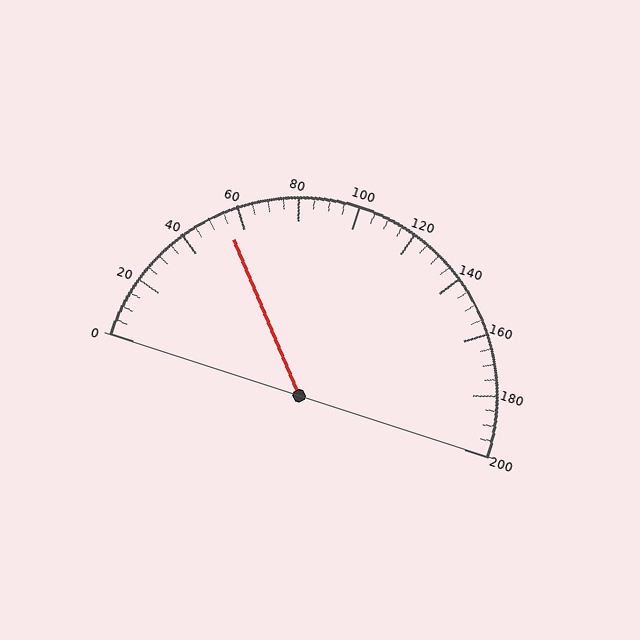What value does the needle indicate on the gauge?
The needle indicates approximately 55.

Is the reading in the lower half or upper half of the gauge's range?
The reading is in the lower half of the range (0 to 200).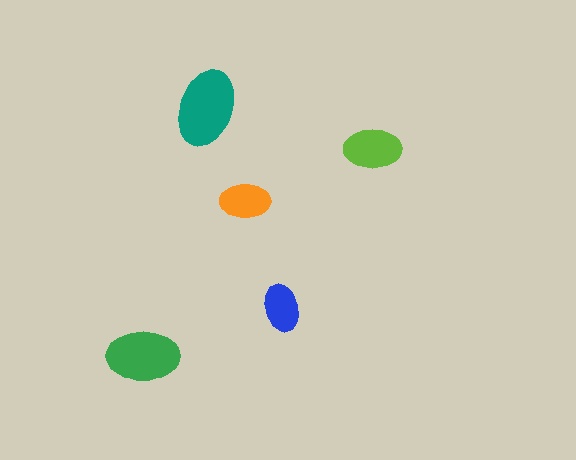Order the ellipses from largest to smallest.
the teal one, the green one, the lime one, the orange one, the blue one.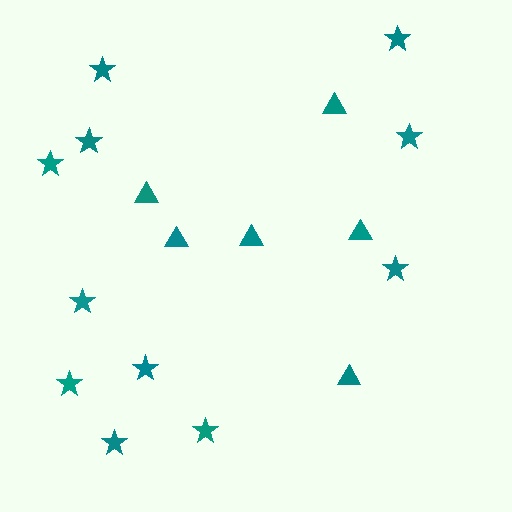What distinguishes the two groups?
There are 2 groups: one group of triangles (6) and one group of stars (11).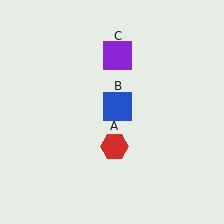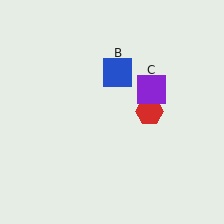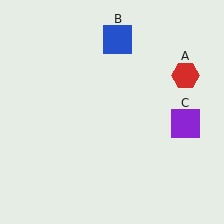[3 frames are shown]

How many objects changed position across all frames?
3 objects changed position: red hexagon (object A), blue square (object B), purple square (object C).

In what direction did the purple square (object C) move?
The purple square (object C) moved down and to the right.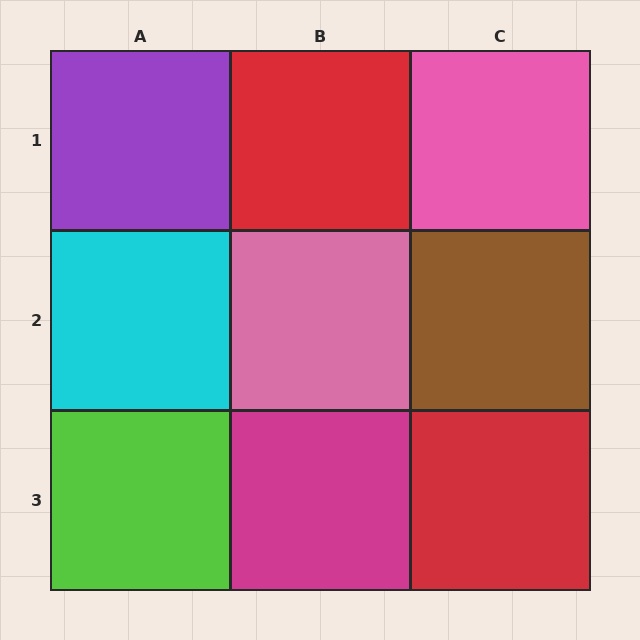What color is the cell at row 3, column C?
Red.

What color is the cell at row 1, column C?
Pink.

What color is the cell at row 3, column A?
Lime.